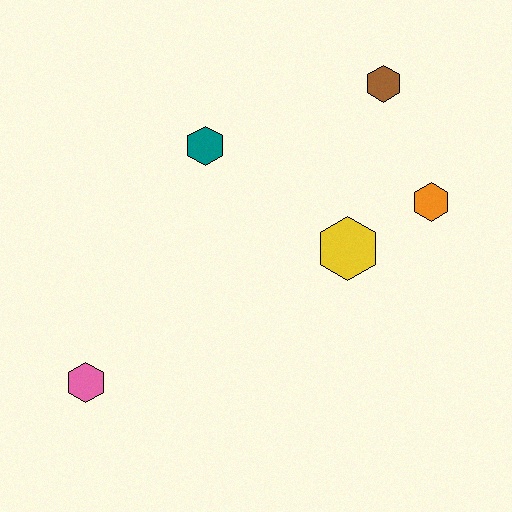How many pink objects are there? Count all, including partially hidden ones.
There is 1 pink object.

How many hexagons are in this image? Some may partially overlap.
There are 5 hexagons.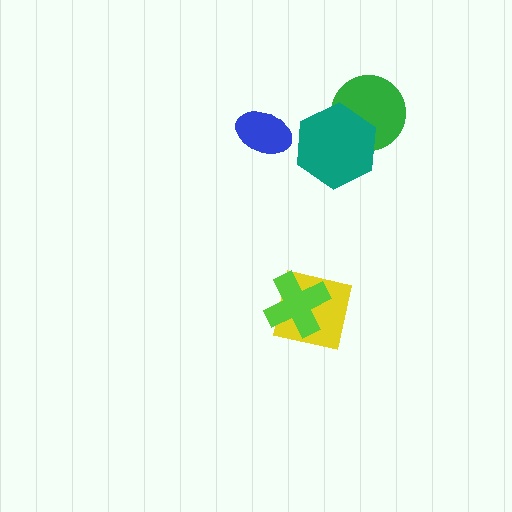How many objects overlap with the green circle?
1 object overlaps with the green circle.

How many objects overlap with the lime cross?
1 object overlaps with the lime cross.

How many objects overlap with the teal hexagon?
1 object overlaps with the teal hexagon.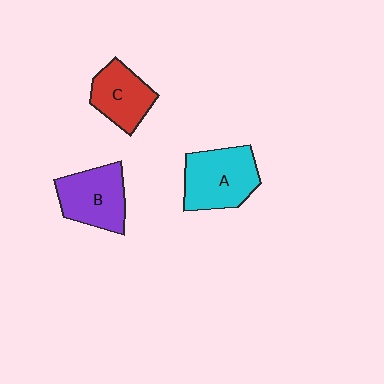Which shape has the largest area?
Shape A (cyan).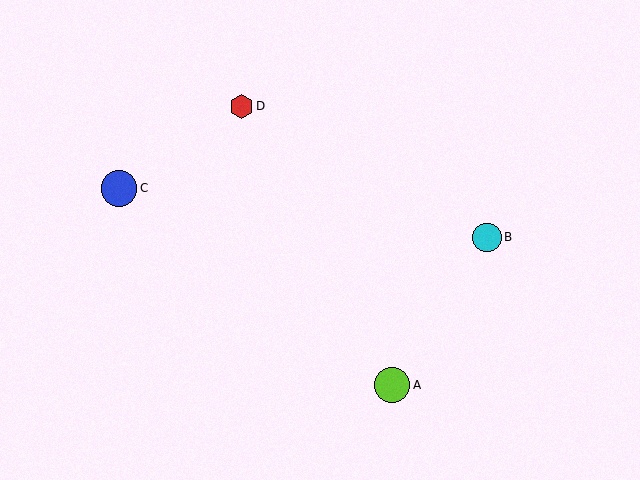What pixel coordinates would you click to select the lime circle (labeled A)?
Click at (392, 385) to select the lime circle A.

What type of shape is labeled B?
Shape B is a cyan circle.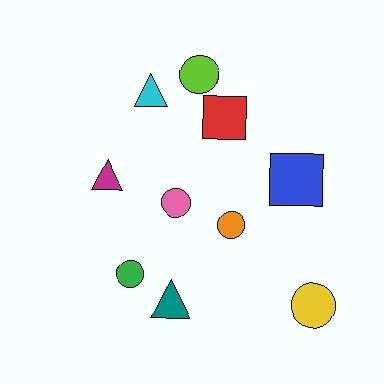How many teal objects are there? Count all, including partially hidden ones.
There is 1 teal object.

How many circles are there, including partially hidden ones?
There are 5 circles.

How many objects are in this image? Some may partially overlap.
There are 10 objects.